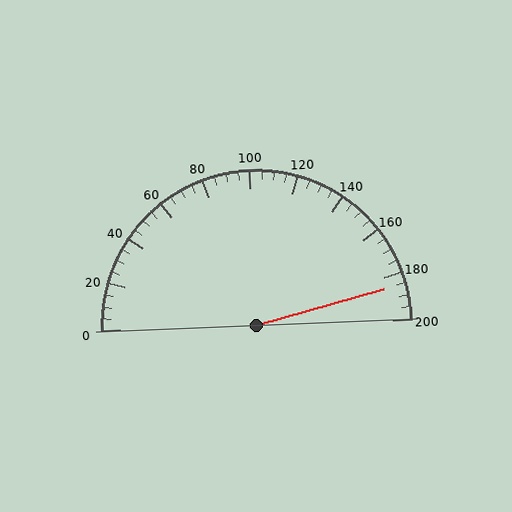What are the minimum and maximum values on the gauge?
The gauge ranges from 0 to 200.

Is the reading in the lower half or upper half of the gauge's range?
The reading is in the upper half of the range (0 to 200).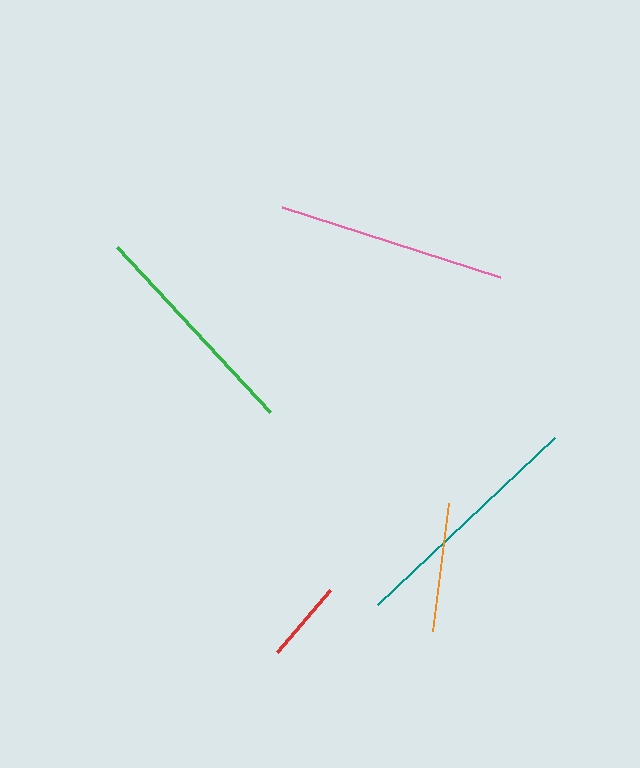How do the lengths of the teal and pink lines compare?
The teal and pink lines are approximately the same length.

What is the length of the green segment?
The green segment is approximately 225 pixels long.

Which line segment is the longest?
The teal line is the longest at approximately 244 pixels.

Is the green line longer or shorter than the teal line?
The teal line is longer than the green line.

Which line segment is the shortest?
The red line is the shortest at approximately 82 pixels.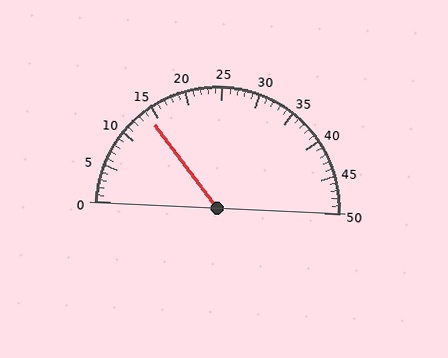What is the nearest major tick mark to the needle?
The nearest major tick mark is 15.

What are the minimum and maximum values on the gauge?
The gauge ranges from 0 to 50.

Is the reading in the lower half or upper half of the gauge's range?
The reading is in the lower half of the range (0 to 50).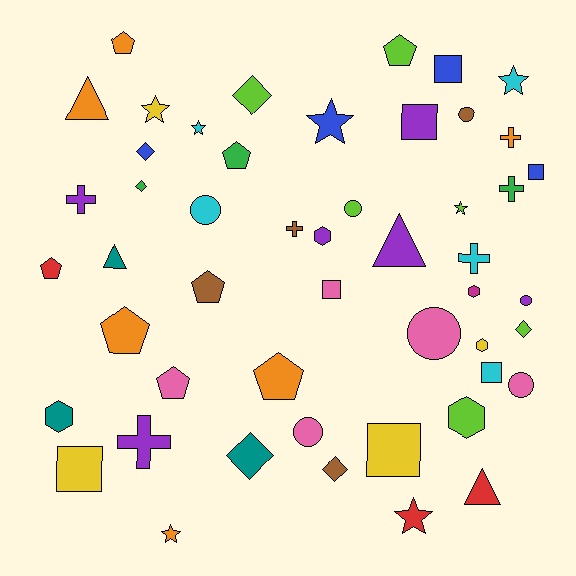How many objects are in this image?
There are 50 objects.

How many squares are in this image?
There are 7 squares.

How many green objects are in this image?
There are 3 green objects.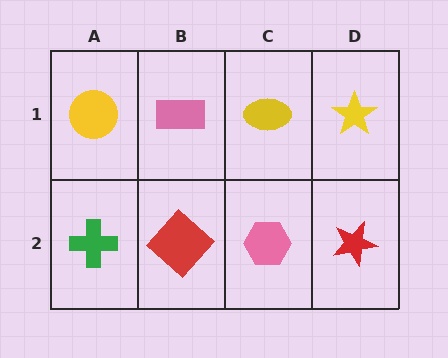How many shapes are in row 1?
4 shapes.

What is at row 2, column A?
A green cross.